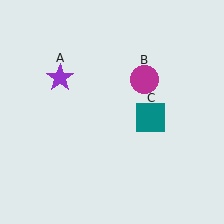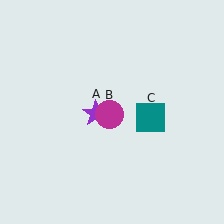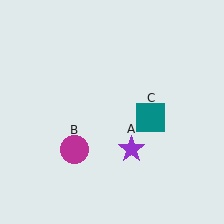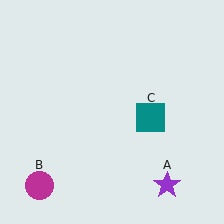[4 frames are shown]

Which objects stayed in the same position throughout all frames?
Teal square (object C) remained stationary.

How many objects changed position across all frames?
2 objects changed position: purple star (object A), magenta circle (object B).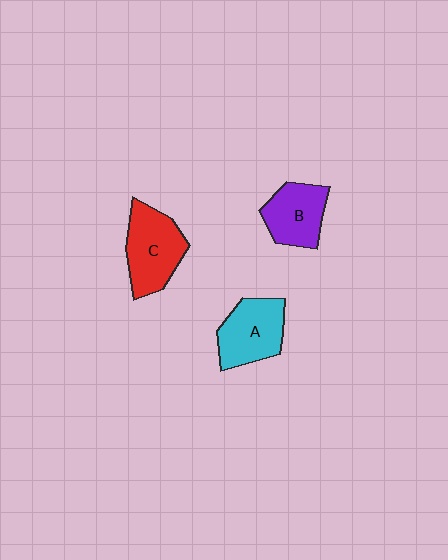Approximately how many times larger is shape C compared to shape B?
Approximately 1.2 times.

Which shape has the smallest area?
Shape B (purple).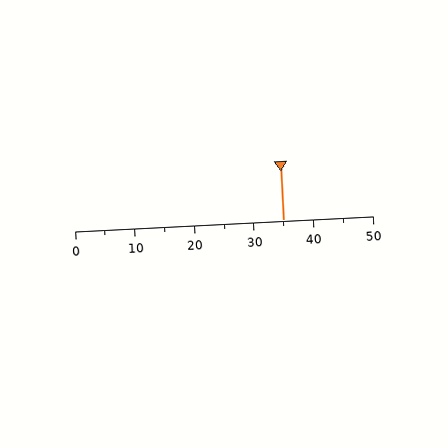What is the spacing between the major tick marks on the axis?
The major ticks are spaced 10 apart.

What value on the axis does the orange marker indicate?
The marker indicates approximately 35.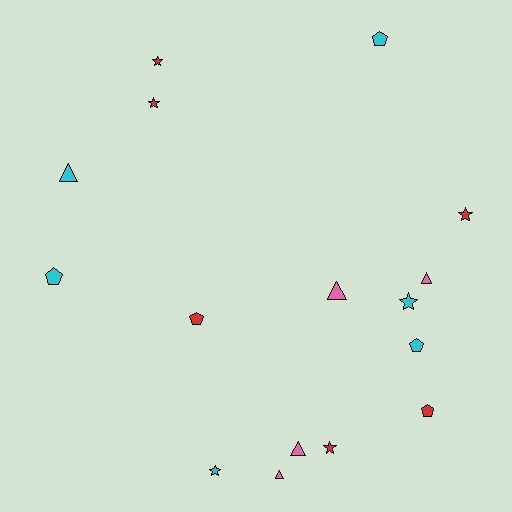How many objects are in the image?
There are 16 objects.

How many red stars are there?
There are 4 red stars.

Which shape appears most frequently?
Star, with 6 objects.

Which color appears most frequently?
Cyan, with 6 objects.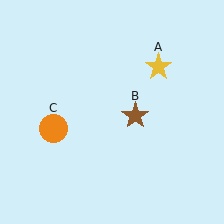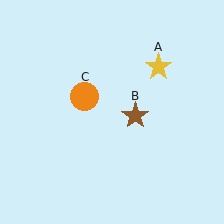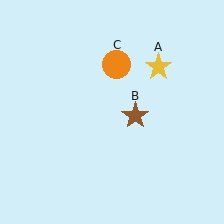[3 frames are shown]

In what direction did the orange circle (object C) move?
The orange circle (object C) moved up and to the right.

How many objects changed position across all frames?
1 object changed position: orange circle (object C).